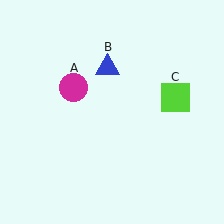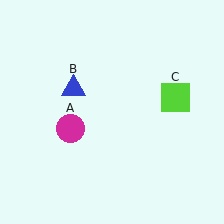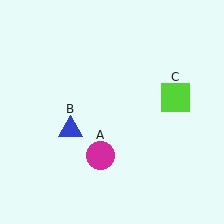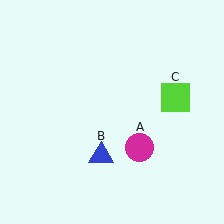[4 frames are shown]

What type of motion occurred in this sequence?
The magenta circle (object A), blue triangle (object B) rotated counterclockwise around the center of the scene.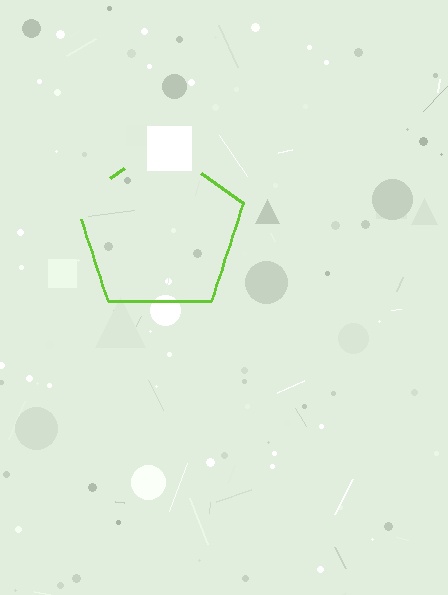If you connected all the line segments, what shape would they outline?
They would outline a pentagon.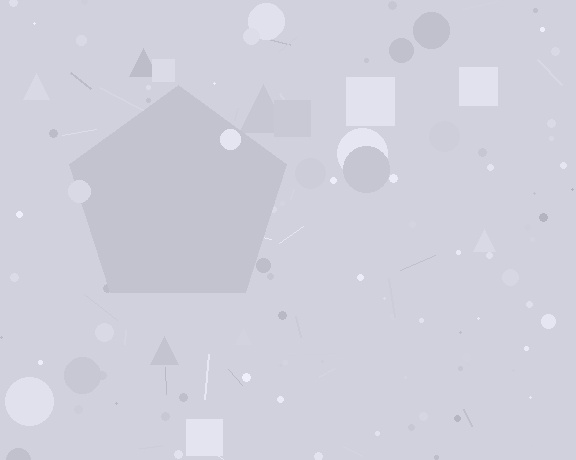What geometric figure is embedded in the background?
A pentagon is embedded in the background.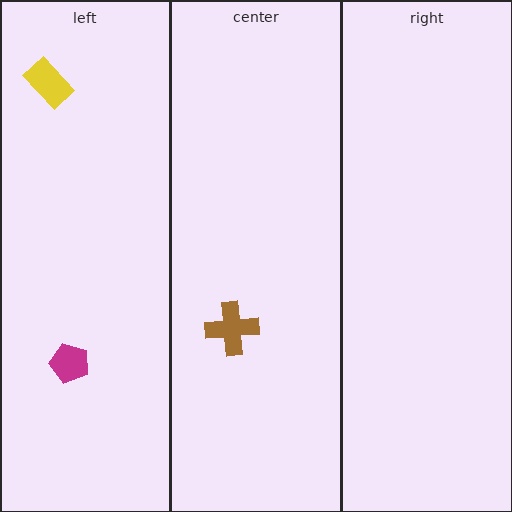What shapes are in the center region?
The brown cross.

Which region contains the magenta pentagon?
The left region.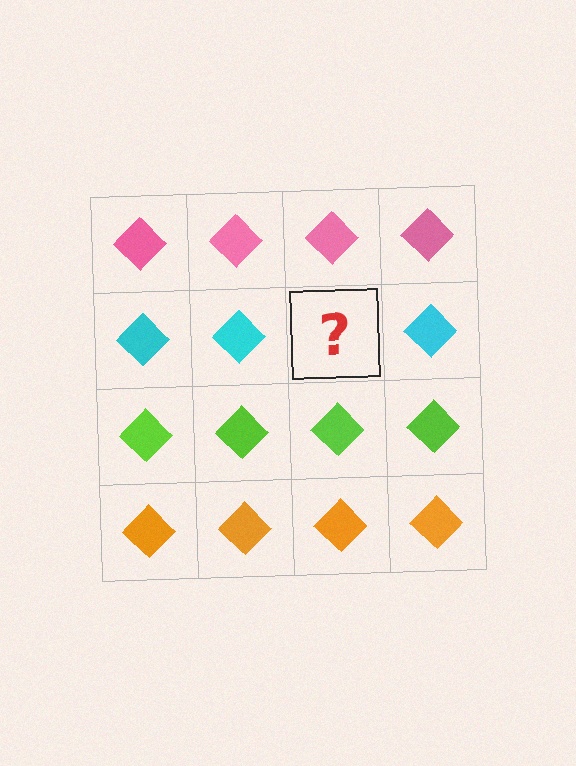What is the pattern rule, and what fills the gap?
The rule is that each row has a consistent color. The gap should be filled with a cyan diamond.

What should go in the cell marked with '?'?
The missing cell should contain a cyan diamond.